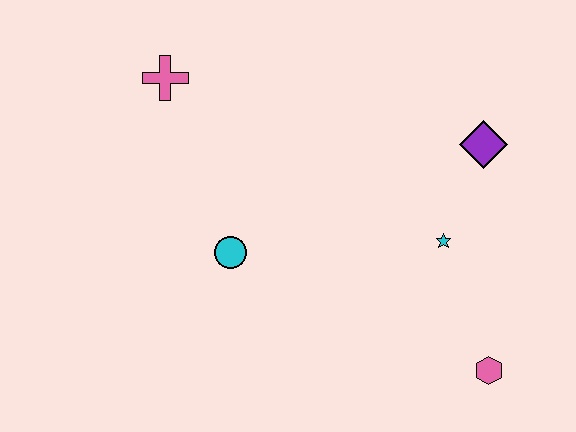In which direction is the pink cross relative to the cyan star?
The pink cross is to the left of the cyan star.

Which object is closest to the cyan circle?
The pink cross is closest to the cyan circle.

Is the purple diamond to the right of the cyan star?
Yes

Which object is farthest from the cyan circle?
The pink hexagon is farthest from the cyan circle.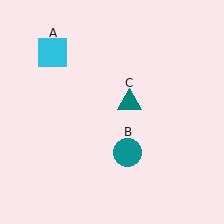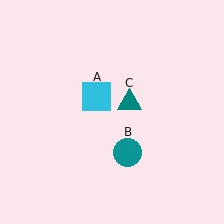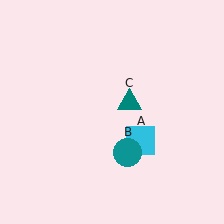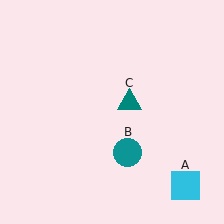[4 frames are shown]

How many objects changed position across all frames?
1 object changed position: cyan square (object A).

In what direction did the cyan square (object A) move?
The cyan square (object A) moved down and to the right.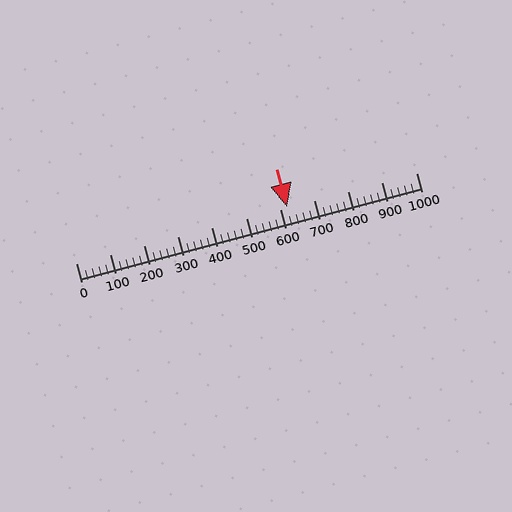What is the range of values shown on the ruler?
The ruler shows values from 0 to 1000.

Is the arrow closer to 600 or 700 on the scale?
The arrow is closer to 600.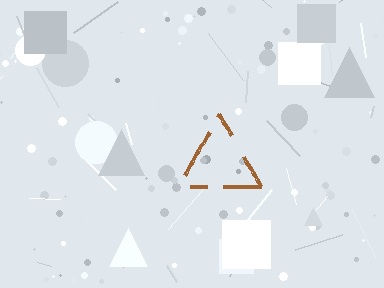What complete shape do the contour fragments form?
The contour fragments form a triangle.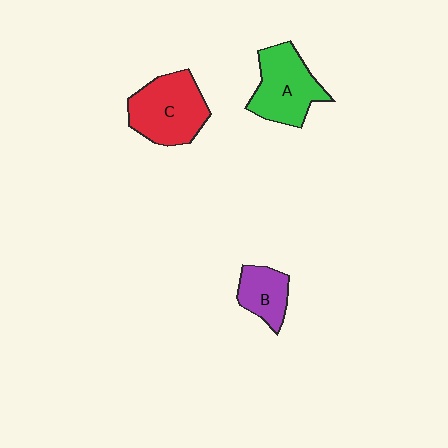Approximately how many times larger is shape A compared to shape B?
Approximately 1.7 times.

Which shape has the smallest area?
Shape B (purple).